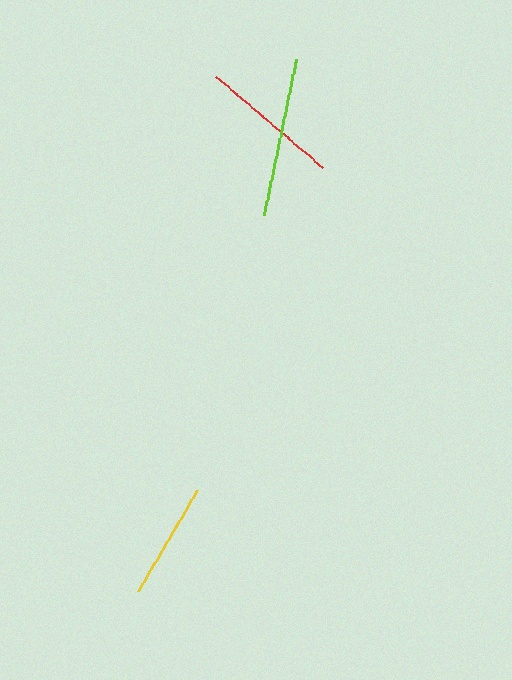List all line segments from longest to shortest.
From longest to shortest: lime, red, yellow.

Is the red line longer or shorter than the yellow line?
The red line is longer than the yellow line.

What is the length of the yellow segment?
The yellow segment is approximately 117 pixels long.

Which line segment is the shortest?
The yellow line is the shortest at approximately 117 pixels.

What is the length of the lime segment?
The lime segment is approximately 160 pixels long.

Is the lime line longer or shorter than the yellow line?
The lime line is longer than the yellow line.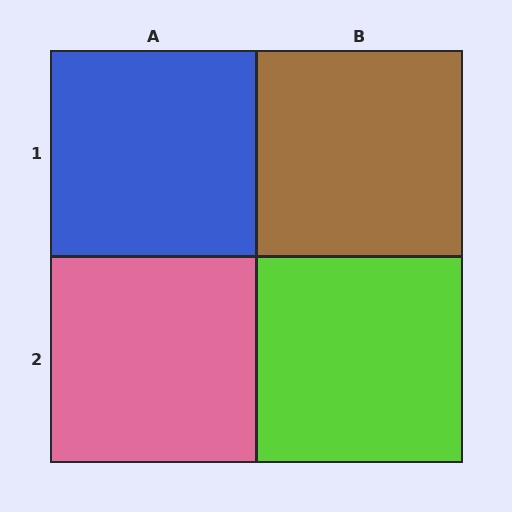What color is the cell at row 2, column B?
Lime.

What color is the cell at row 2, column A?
Pink.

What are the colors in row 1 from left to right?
Blue, brown.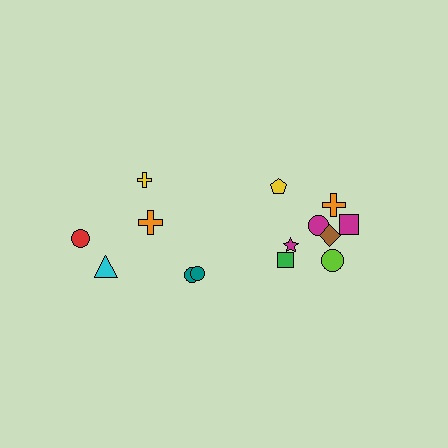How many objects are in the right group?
There are 8 objects.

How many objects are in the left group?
There are 6 objects.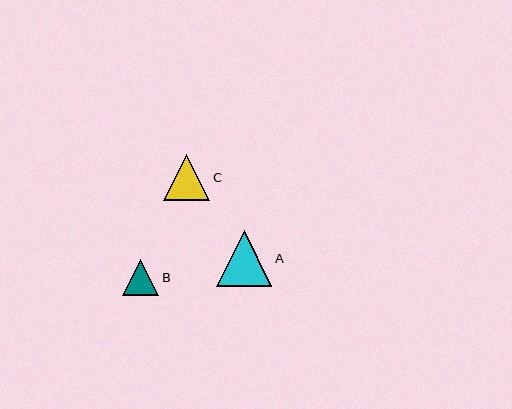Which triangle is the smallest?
Triangle B is the smallest with a size of approximately 36 pixels.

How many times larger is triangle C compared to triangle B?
Triangle C is approximately 1.3 times the size of triangle B.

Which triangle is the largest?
Triangle A is the largest with a size of approximately 55 pixels.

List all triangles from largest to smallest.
From largest to smallest: A, C, B.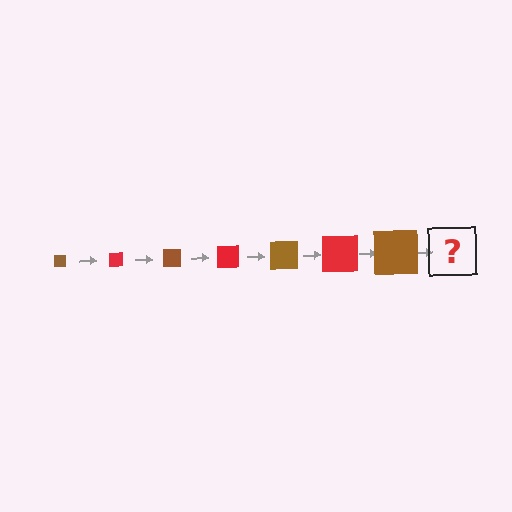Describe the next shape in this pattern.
It should be a red square, larger than the previous one.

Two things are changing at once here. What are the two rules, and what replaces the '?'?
The two rules are that the square grows larger each step and the color cycles through brown and red. The '?' should be a red square, larger than the previous one.